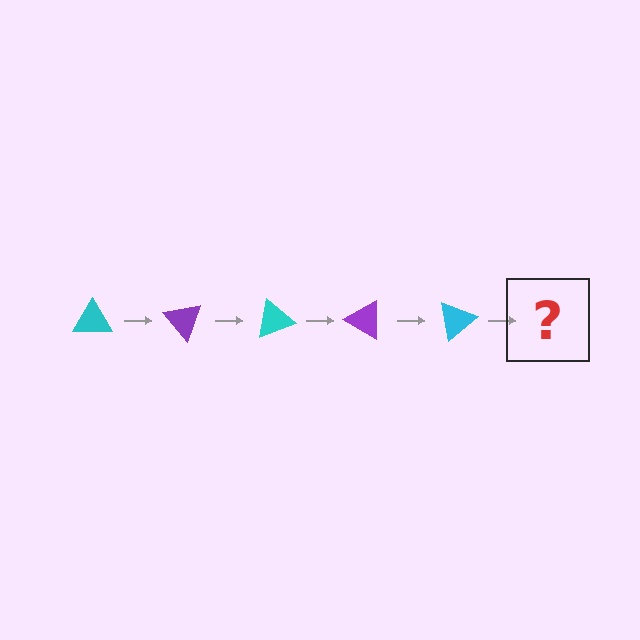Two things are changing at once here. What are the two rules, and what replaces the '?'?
The two rules are that it rotates 50 degrees each step and the color cycles through cyan and purple. The '?' should be a purple triangle, rotated 250 degrees from the start.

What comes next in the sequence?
The next element should be a purple triangle, rotated 250 degrees from the start.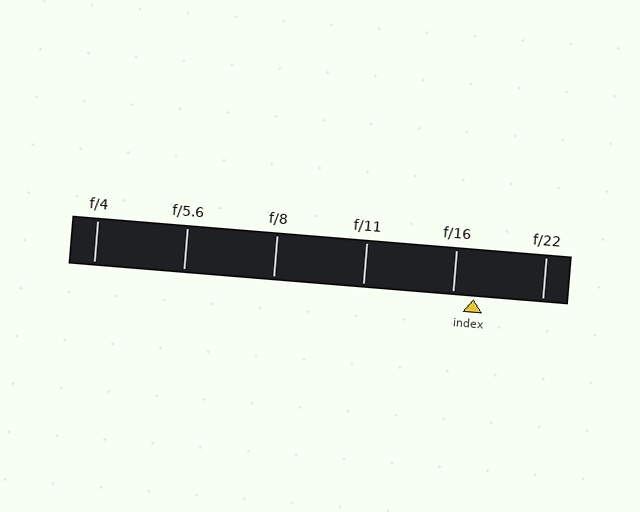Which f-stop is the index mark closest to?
The index mark is closest to f/16.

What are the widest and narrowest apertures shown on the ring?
The widest aperture shown is f/4 and the narrowest is f/22.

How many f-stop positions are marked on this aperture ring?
There are 6 f-stop positions marked.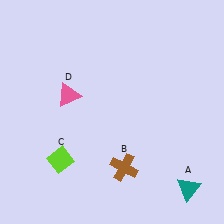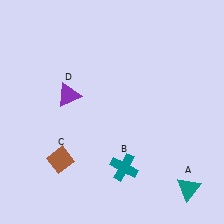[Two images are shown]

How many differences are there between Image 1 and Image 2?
There are 3 differences between the two images.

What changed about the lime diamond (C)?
In Image 1, C is lime. In Image 2, it changed to brown.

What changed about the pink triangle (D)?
In Image 1, D is pink. In Image 2, it changed to purple.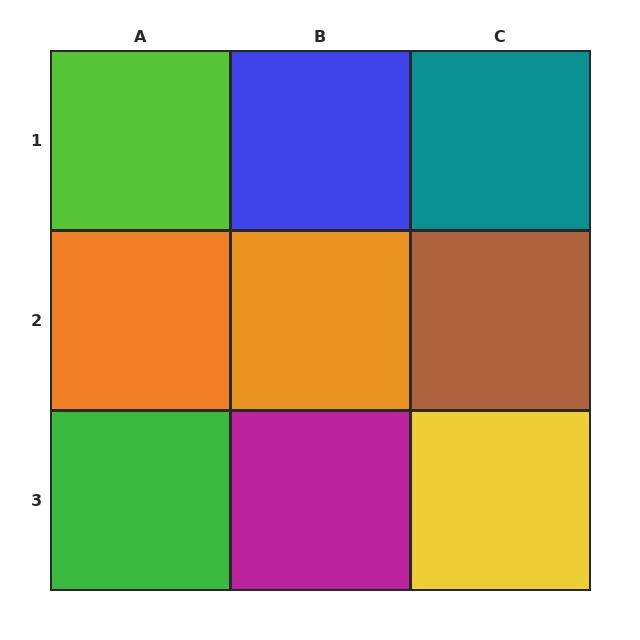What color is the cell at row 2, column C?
Brown.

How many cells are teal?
1 cell is teal.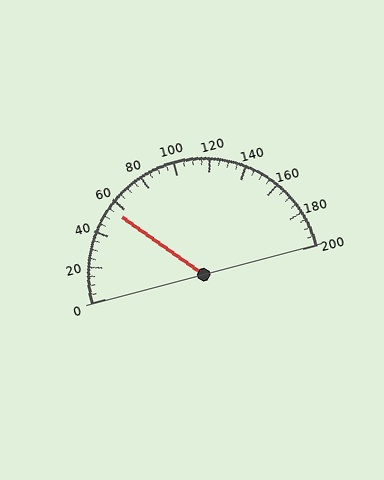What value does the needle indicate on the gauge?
The needle indicates approximately 55.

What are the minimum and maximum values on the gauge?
The gauge ranges from 0 to 200.